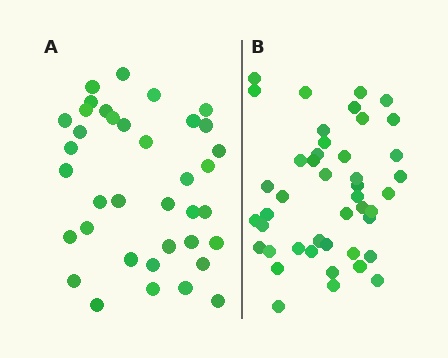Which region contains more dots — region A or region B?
Region B (the right region) has more dots.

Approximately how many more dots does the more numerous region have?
Region B has roughly 8 or so more dots than region A.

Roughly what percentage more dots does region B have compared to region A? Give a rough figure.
About 20% more.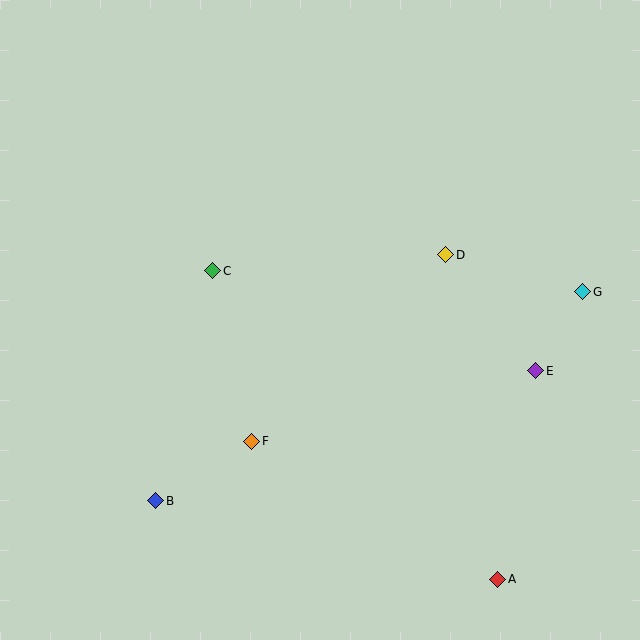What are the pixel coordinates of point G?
Point G is at (583, 292).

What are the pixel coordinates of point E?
Point E is at (536, 371).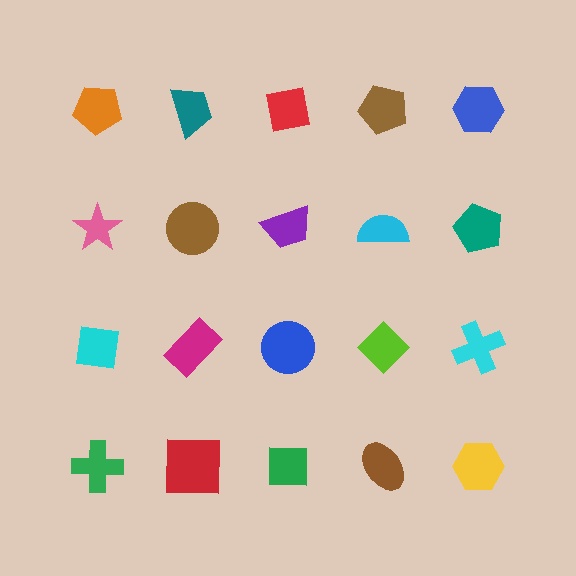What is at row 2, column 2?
A brown circle.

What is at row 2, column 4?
A cyan semicircle.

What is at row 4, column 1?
A green cross.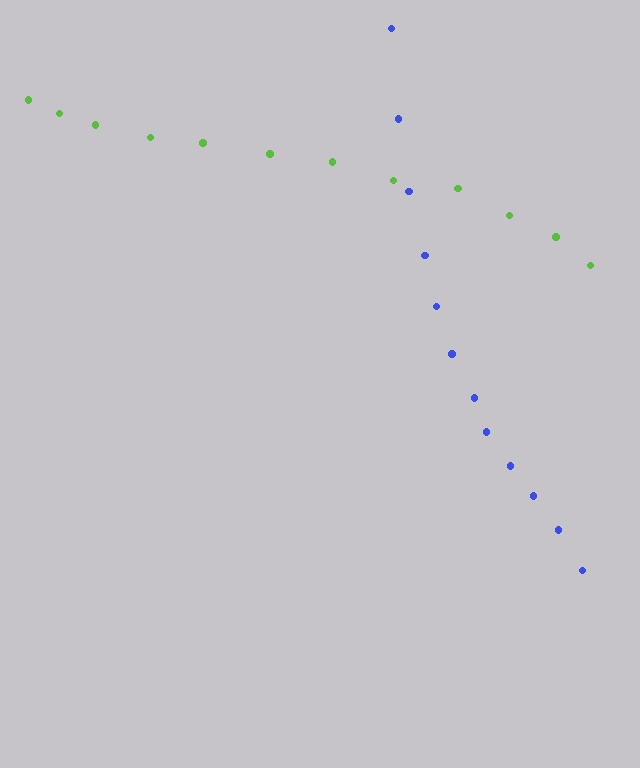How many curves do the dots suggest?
There are 2 distinct paths.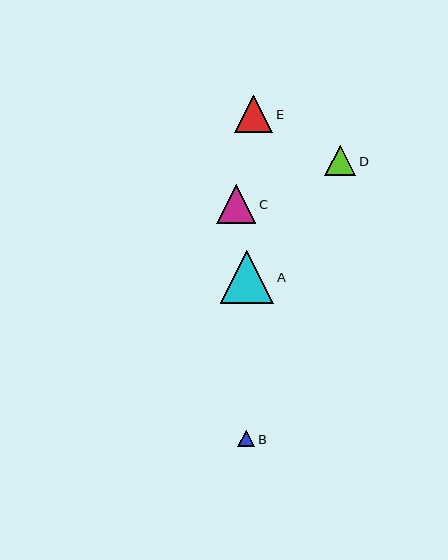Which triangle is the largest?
Triangle A is the largest with a size of approximately 53 pixels.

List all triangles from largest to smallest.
From largest to smallest: A, C, E, D, B.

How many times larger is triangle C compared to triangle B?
Triangle C is approximately 2.4 times the size of triangle B.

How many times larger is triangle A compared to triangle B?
Triangle A is approximately 3.2 times the size of triangle B.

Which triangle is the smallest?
Triangle B is the smallest with a size of approximately 17 pixels.